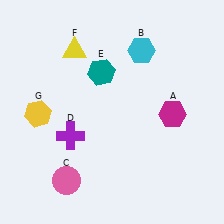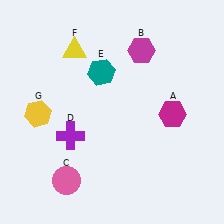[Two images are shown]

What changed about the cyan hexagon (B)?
In Image 1, B is cyan. In Image 2, it changed to magenta.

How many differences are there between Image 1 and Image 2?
There is 1 difference between the two images.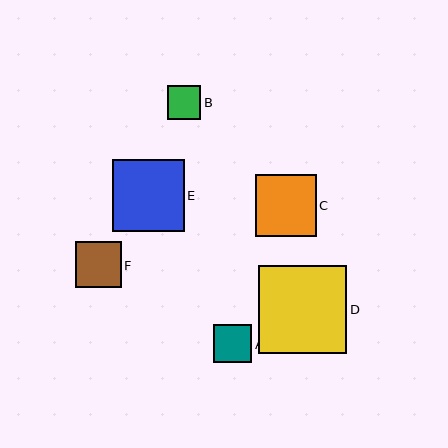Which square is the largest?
Square D is the largest with a size of approximately 88 pixels.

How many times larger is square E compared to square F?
Square E is approximately 1.6 times the size of square F.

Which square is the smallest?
Square B is the smallest with a size of approximately 33 pixels.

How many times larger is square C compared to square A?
Square C is approximately 1.6 times the size of square A.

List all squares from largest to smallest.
From largest to smallest: D, E, C, F, A, B.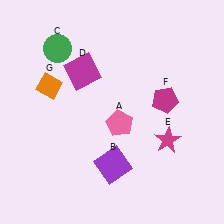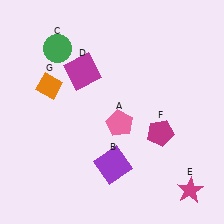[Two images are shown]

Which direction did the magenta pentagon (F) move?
The magenta pentagon (F) moved down.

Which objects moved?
The objects that moved are: the magenta star (E), the magenta pentagon (F).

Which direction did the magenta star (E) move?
The magenta star (E) moved down.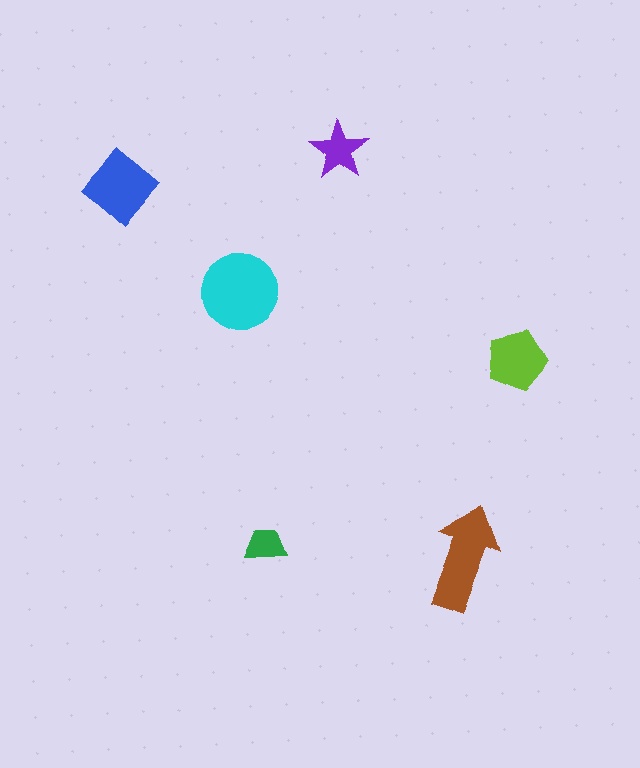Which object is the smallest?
The green trapezoid.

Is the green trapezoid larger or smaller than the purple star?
Smaller.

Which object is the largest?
The cyan circle.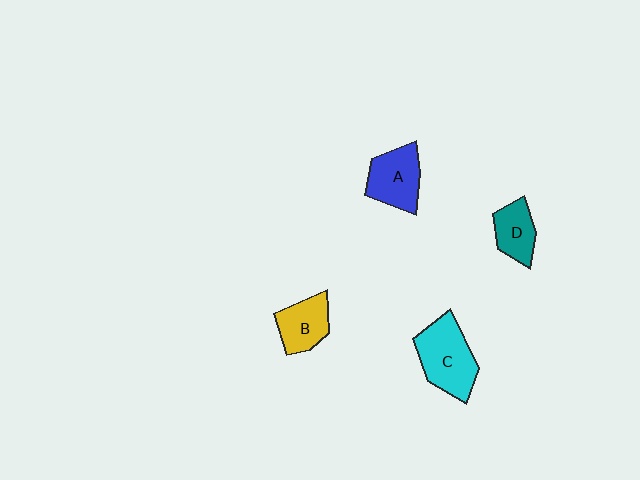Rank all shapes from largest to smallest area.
From largest to smallest: C (cyan), A (blue), B (yellow), D (teal).